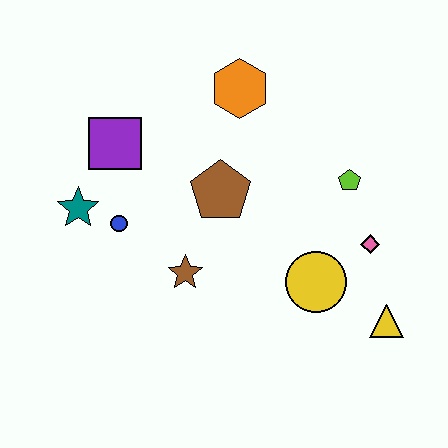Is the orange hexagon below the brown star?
No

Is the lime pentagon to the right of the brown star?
Yes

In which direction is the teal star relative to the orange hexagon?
The teal star is to the left of the orange hexagon.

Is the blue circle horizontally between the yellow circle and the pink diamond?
No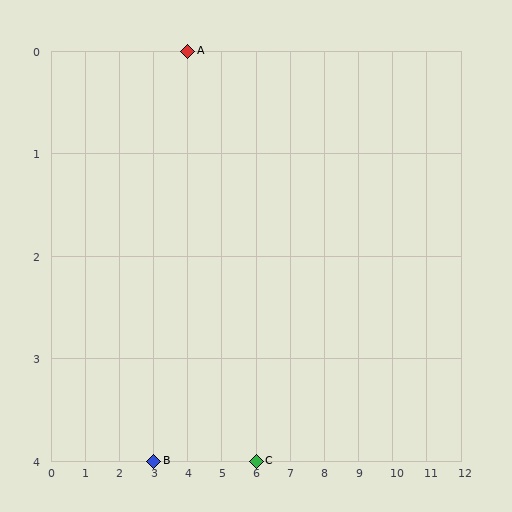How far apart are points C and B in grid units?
Points C and B are 3 columns apart.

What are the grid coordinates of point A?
Point A is at grid coordinates (4, 0).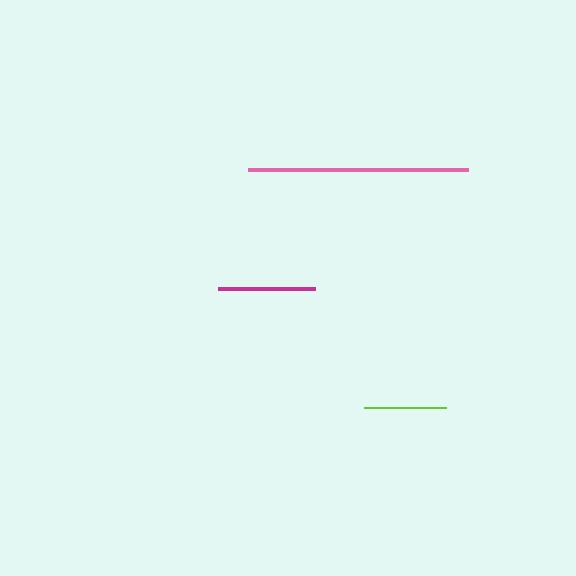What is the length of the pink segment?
The pink segment is approximately 220 pixels long.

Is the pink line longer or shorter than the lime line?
The pink line is longer than the lime line.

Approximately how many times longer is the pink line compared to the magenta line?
The pink line is approximately 2.3 times the length of the magenta line.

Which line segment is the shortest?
The lime line is the shortest at approximately 82 pixels.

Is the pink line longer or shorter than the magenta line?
The pink line is longer than the magenta line.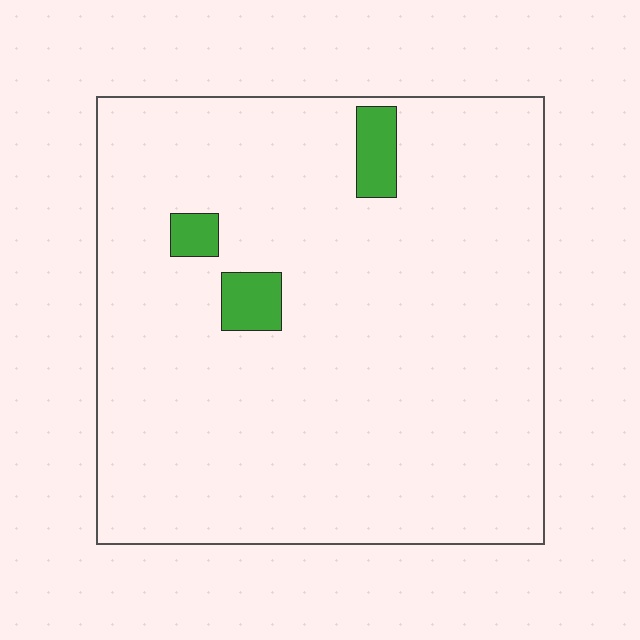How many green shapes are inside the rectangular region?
3.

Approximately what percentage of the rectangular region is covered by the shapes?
Approximately 5%.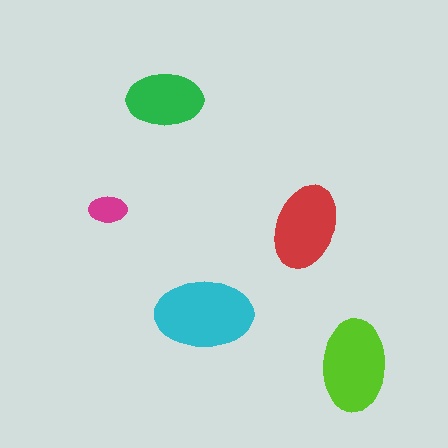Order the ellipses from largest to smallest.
the cyan one, the lime one, the red one, the green one, the magenta one.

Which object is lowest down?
The lime ellipse is bottommost.